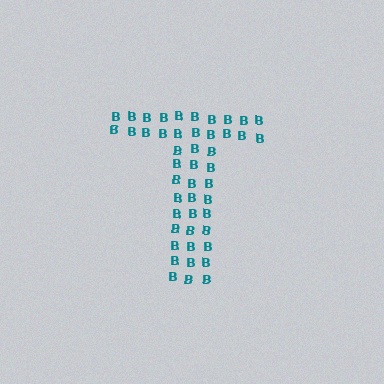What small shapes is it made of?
It is made of small letter B's.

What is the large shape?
The large shape is the letter T.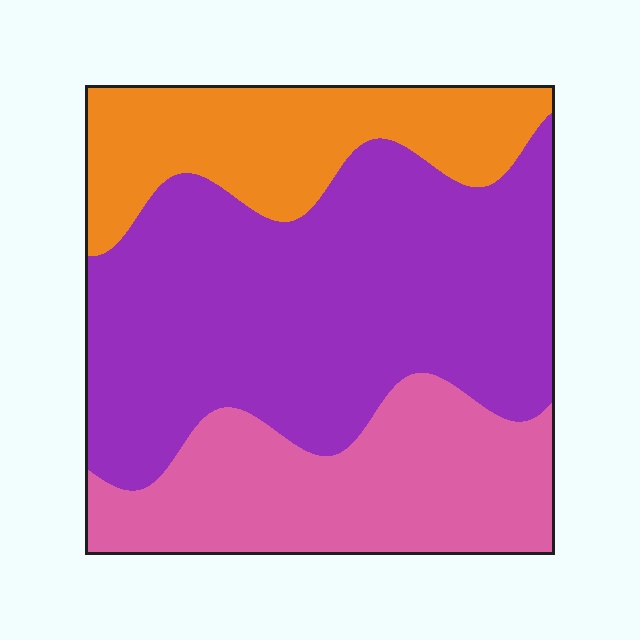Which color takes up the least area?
Orange, at roughly 20%.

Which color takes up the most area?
Purple, at roughly 50%.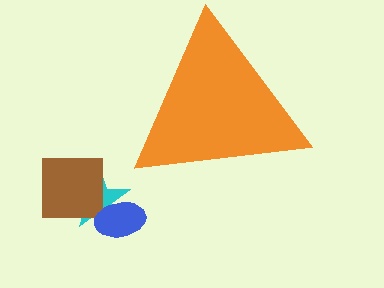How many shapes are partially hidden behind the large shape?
0 shapes are partially hidden.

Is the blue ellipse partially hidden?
No, the blue ellipse is fully visible.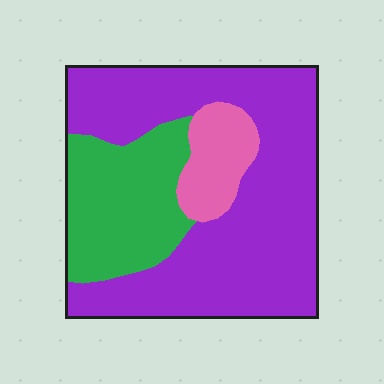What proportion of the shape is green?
Green takes up about one quarter (1/4) of the shape.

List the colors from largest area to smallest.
From largest to smallest: purple, green, pink.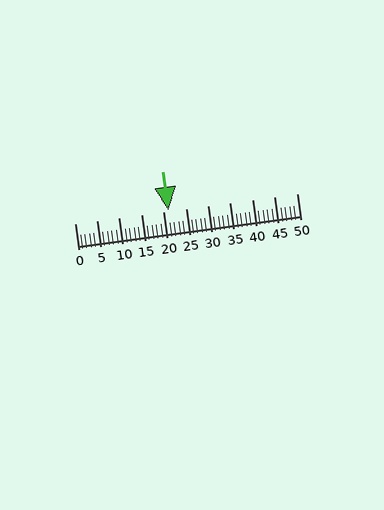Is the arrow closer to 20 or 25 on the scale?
The arrow is closer to 20.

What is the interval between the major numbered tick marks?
The major tick marks are spaced 5 units apart.